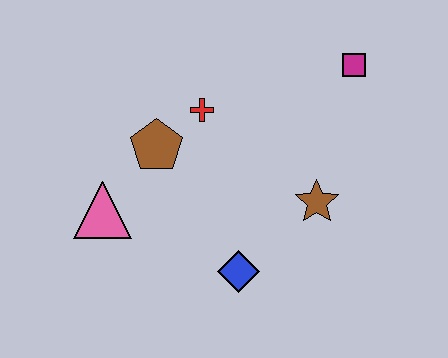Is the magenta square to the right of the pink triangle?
Yes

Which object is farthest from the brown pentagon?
The magenta square is farthest from the brown pentagon.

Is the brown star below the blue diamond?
No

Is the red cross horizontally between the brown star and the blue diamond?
No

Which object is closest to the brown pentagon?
The red cross is closest to the brown pentagon.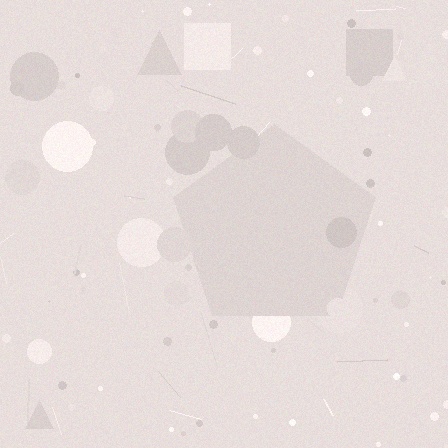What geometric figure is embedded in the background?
A pentagon is embedded in the background.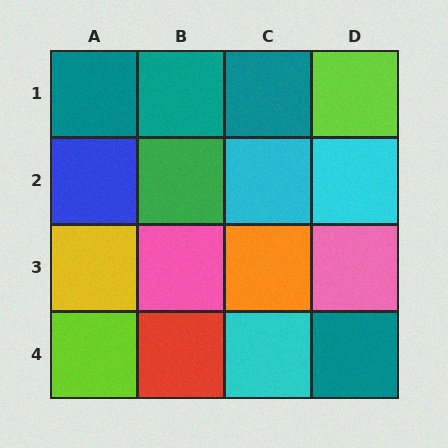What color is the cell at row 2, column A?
Blue.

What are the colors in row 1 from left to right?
Teal, teal, teal, lime.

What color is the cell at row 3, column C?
Orange.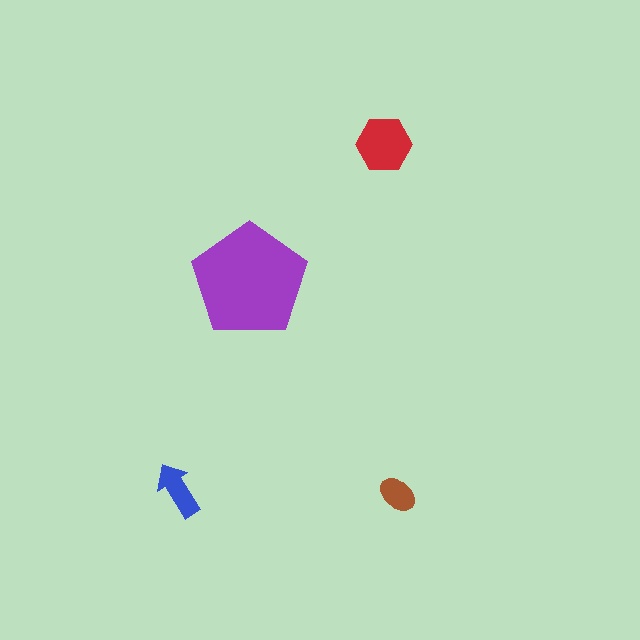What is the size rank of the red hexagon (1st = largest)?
2nd.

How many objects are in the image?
There are 4 objects in the image.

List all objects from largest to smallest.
The purple pentagon, the red hexagon, the blue arrow, the brown ellipse.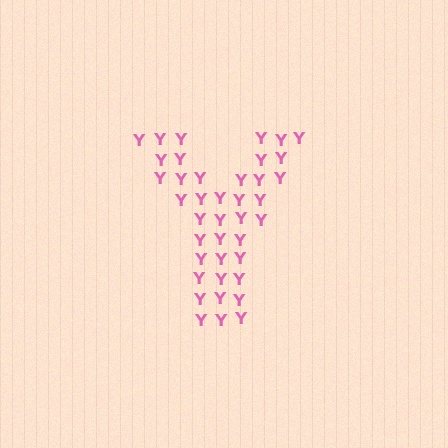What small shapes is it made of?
It is made of small letter Y's.